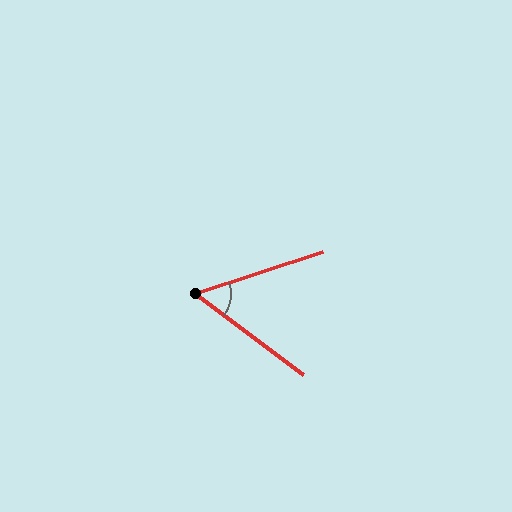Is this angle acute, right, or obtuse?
It is acute.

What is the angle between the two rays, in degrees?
Approximately 55 degrees.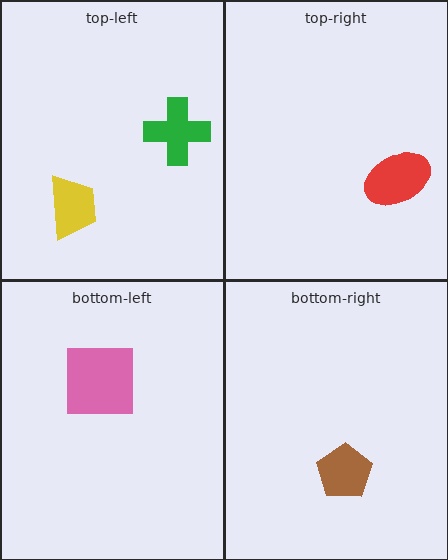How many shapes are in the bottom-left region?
1.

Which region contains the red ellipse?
The top-right region.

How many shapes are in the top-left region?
2.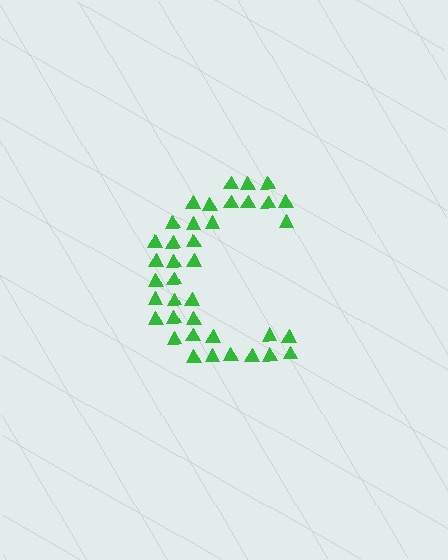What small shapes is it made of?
It is made of small triangles.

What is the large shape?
The large shape is the letter C.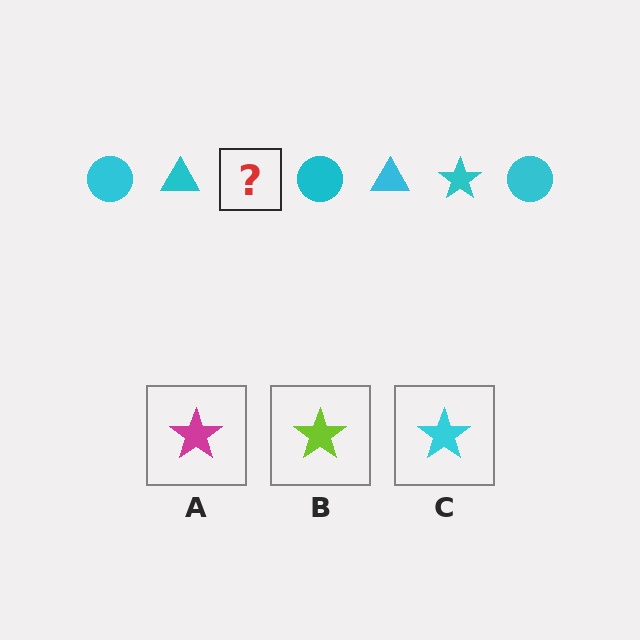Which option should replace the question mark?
Option C.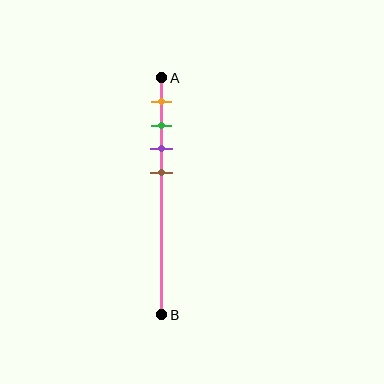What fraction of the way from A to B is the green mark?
The green mark is approximately 20% (0.2) of the way from A to B.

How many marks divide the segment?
There are 4 marks dividing the segment.